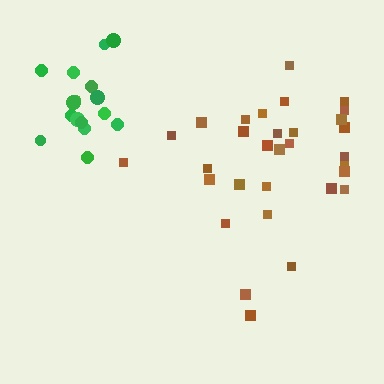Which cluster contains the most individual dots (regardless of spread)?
Brown (31).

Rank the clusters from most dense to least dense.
brown, green.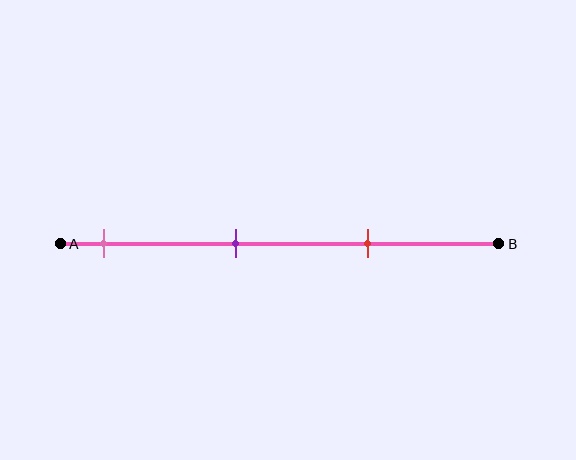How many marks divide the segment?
There are 3 marks dividing the segment.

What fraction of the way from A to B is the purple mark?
The purple mark is approximately 40% (0.4) of the way from A to B.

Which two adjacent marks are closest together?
The purple and red marks are the closest adjacent pair.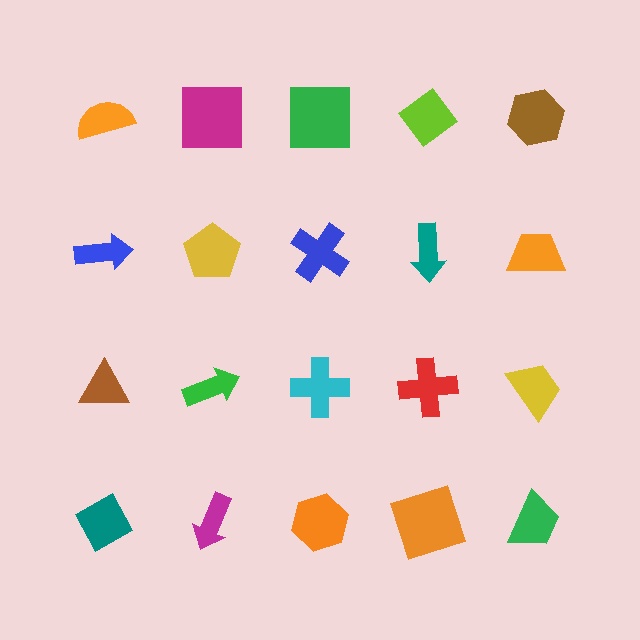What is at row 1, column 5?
A brown hexagon.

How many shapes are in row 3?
5 shapes.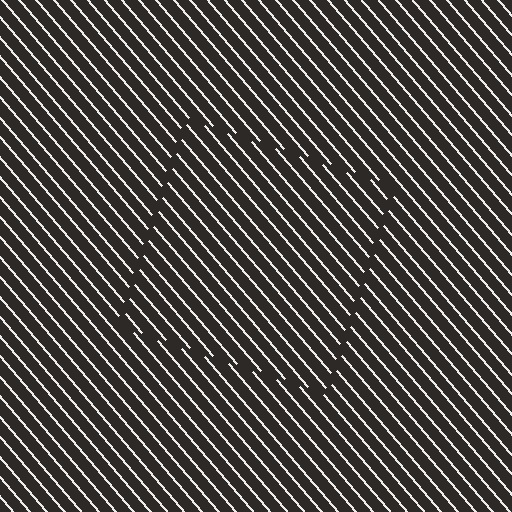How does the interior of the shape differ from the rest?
The interior of the shape contains the same grating, shifted by half a period — the contour is defined by the phase discontinuity where line-ends from the inner and outer gratings abut.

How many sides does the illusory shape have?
4 sides — the line-ends trace a square.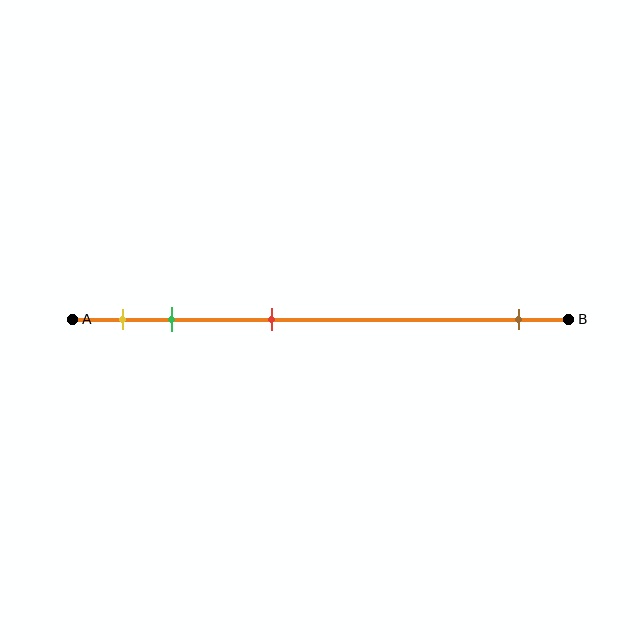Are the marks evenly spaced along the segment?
No, the marks are not evenly spaced.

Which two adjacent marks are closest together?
The yellow and green marks are the closest adjacent pair.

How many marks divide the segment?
There are 4 marks dividing the segment.